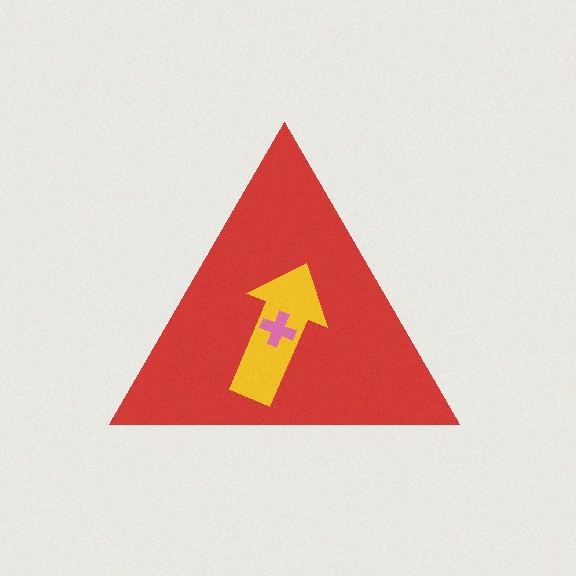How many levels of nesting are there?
3.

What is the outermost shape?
The red triangle.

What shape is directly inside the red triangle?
The yellow arrow.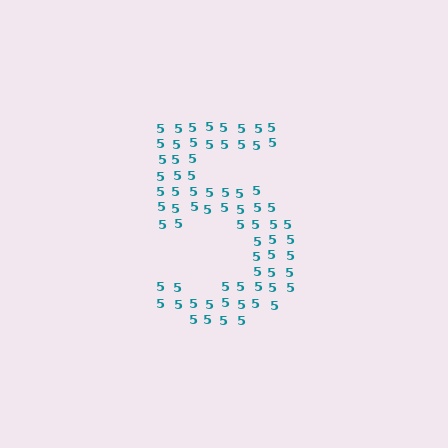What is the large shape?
The large shape is the digit 5.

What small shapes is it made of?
It is made of small digit 5's.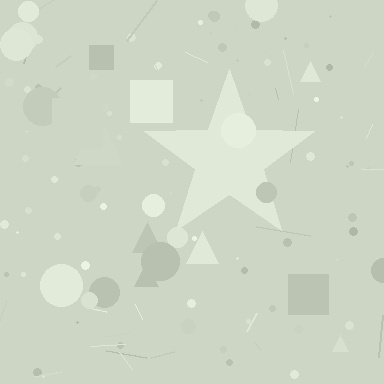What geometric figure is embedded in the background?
A star is embedded in the background.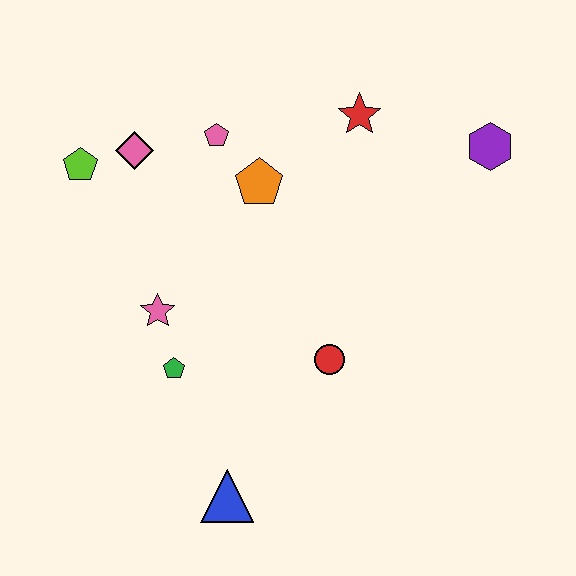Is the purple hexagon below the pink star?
No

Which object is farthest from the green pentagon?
The purple hexagon is farthest from the green pentagon.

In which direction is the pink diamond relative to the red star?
The pink diamond is to the left of the red star.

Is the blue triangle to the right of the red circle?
No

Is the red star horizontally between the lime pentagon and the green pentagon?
No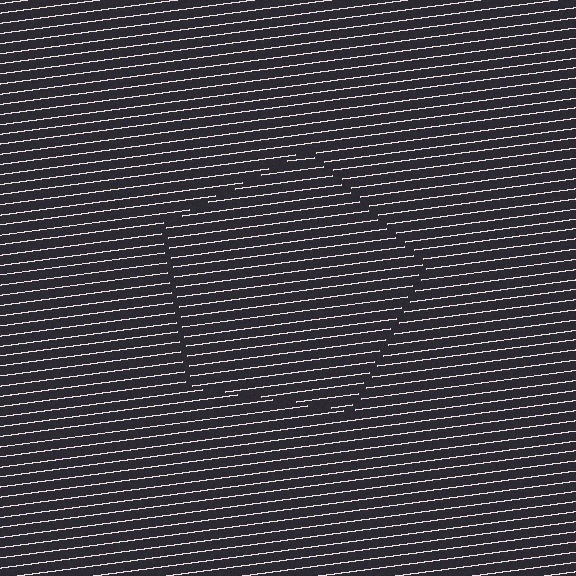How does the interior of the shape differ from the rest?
The interior of the shape contains the same grating, shifted by half a period — the contour is defined by the phase discontinuity where line-ends from the inner and outer gratings abut.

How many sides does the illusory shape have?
5 sides — the line-ends trace a pentagon.